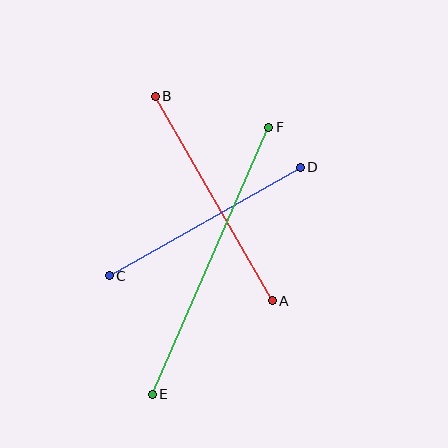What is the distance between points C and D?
The distance is approximately 220 pixels.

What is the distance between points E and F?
The distance is approximately 291 pixels.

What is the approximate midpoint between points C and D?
The midpoint is at approximately (205, 221) pixels.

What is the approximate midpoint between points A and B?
The midpoint is at approximately (214, 198) pixels.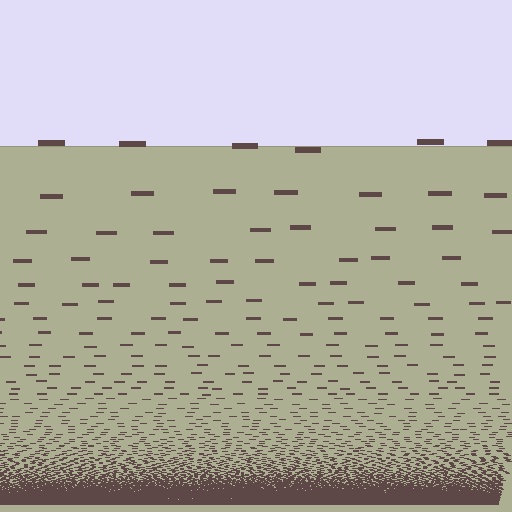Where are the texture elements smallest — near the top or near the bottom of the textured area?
Near the bottom.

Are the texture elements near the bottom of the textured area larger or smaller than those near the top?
Smaller. The gradient is inverted — elements near the bottom are smaller and denser.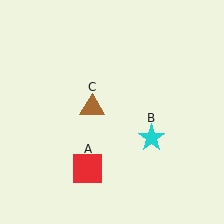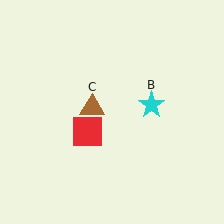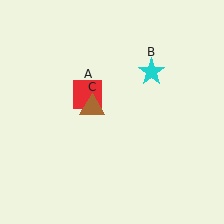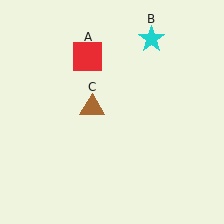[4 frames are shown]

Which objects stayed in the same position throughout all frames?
Brown triangle (object C) remained stationary.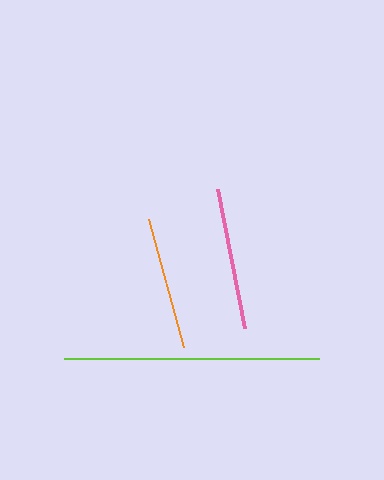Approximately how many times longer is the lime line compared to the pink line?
The lime line is approximately 1.8 times the length of the pink line.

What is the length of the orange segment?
The orange segment is approximately 132 pixels long.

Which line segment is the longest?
The lime line is the longest at approximately 254 pixels.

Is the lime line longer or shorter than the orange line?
The lime line is longer than the orange line.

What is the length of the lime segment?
The lime segment is approximately 254 pixels long.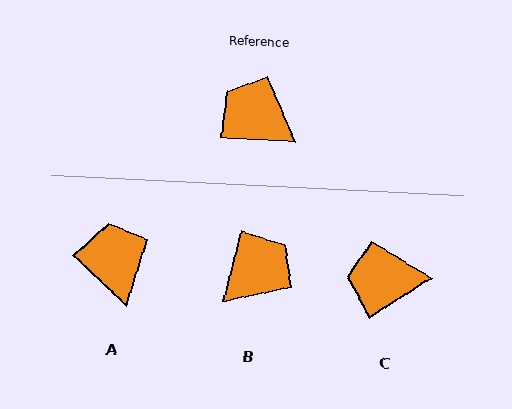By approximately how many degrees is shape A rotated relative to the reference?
Approximately 41 degrees clockwise.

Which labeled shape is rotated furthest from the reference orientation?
B, about 101 degrees away.